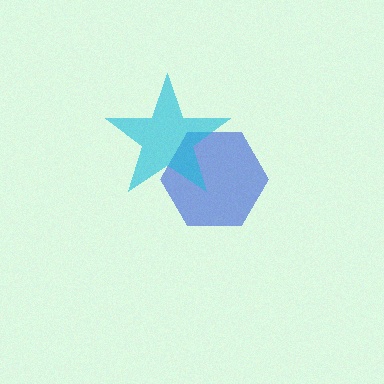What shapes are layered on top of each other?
The layered shapes are: a blue hexagon, a cyan star.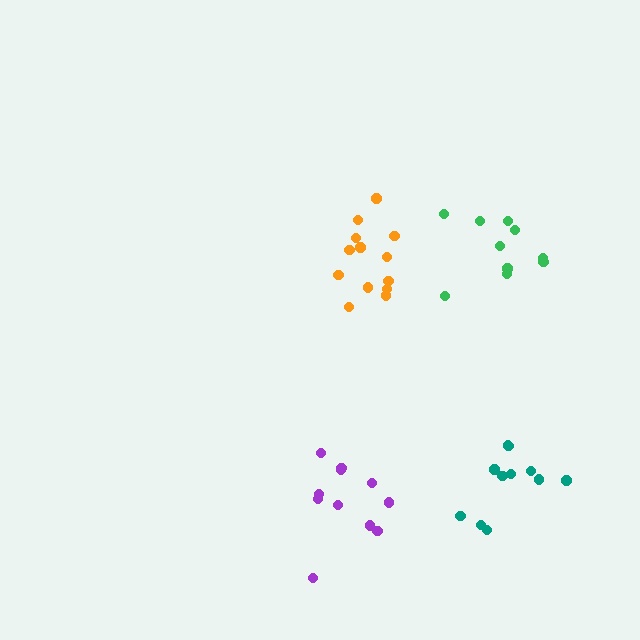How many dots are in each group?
Group 1: 11 dots, Group 2: 13 dots, Group 3: 10 dots, Group 4: 11 dots (45 total).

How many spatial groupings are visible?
There are 4 spatial groupings.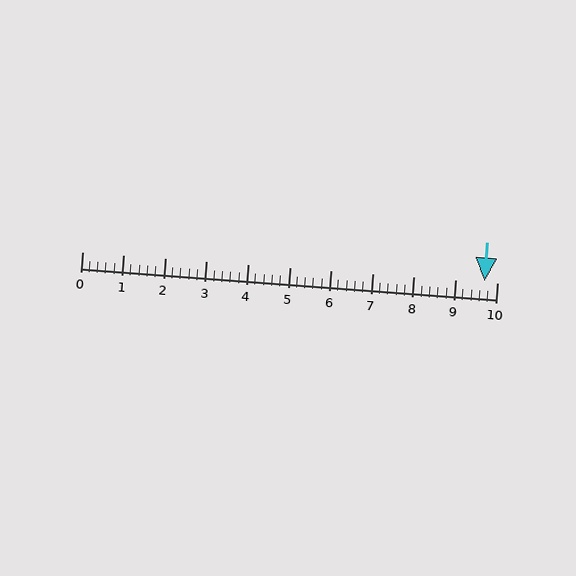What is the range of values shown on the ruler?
The ruler shows values from 0 to 10.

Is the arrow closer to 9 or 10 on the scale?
The arrow is closer to 10.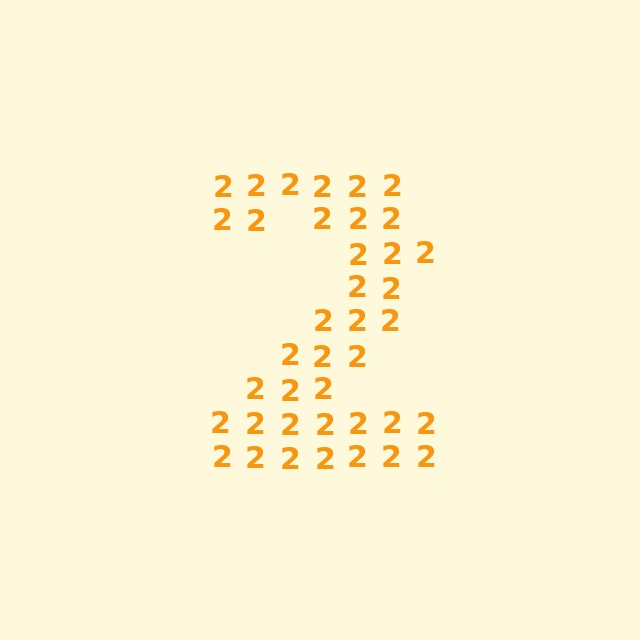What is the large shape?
The large shape is the digit 2.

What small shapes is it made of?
It is made of small digit 2's.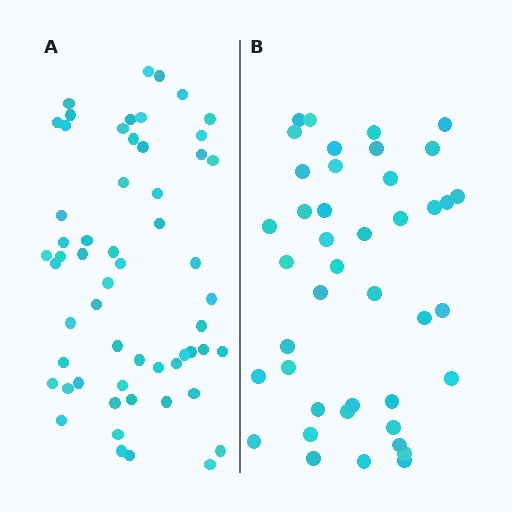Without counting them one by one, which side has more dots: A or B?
Region A (the left region) has more dots.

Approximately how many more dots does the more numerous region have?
Region A has approximately 15 more dots than region B.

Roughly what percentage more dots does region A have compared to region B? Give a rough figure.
About 35% more.